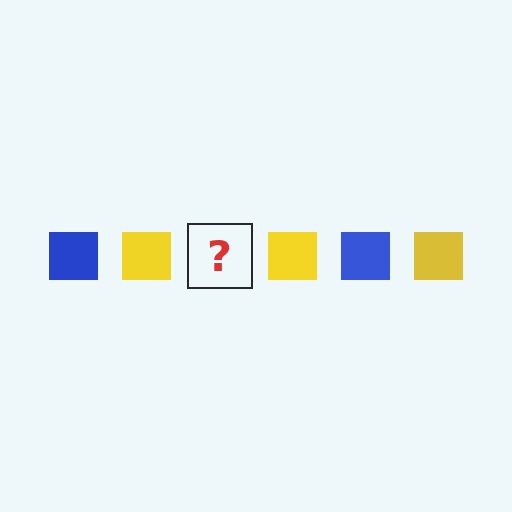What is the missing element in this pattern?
The missing element is a blue square.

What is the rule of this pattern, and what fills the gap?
The rule is that the pattern cycles through blue, yellow squares. The gap should be filled with a blue square.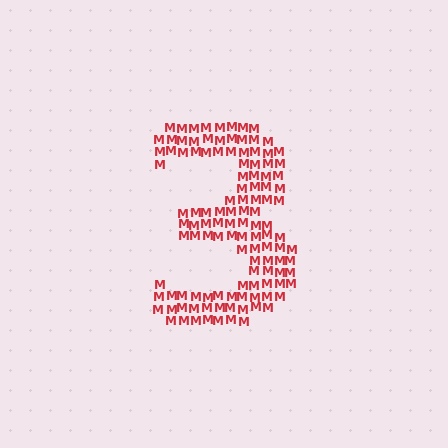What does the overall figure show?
The overall figure shows the digit 3.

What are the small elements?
The small elements are letter M's.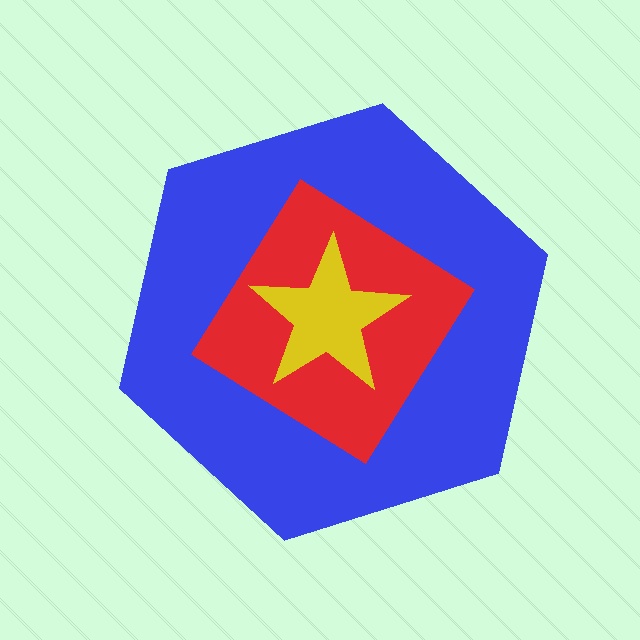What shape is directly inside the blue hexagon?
The red diamond.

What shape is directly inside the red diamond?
The yellow star.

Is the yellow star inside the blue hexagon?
Yes.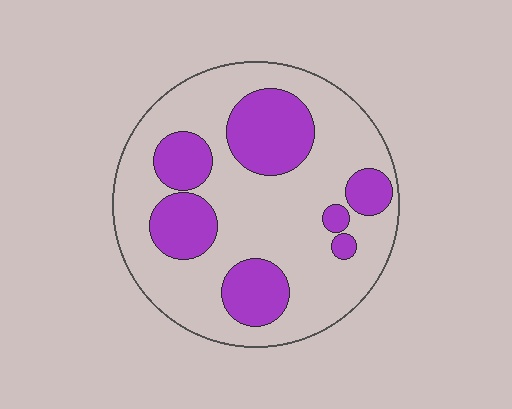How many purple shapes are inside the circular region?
7.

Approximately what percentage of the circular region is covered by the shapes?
Approximately 30%.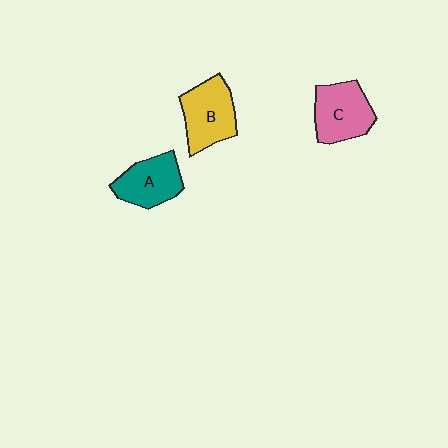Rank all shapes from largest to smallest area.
From largest to smallest: B (yellow), C (pink), A (teal).